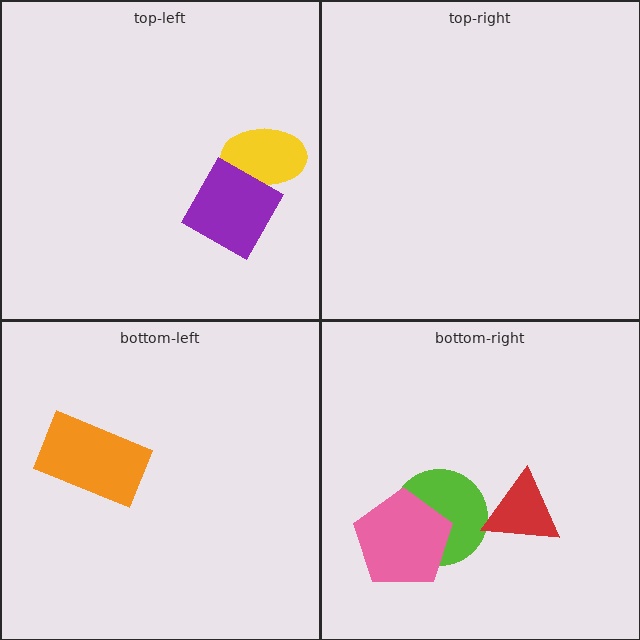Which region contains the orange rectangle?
The bottom-left region.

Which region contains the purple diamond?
The top-left region.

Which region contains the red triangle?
The bottom-right region.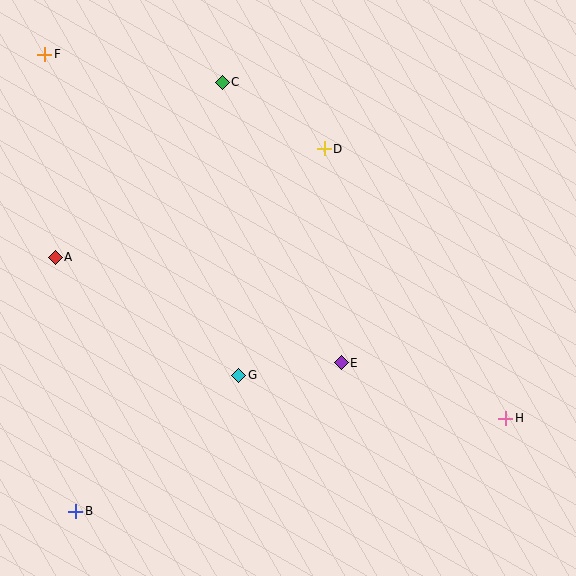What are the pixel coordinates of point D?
Point D is at (324, 149).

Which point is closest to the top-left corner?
Point F is closest to the top-left corner.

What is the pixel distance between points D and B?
The distance between D and B is 439 pixels.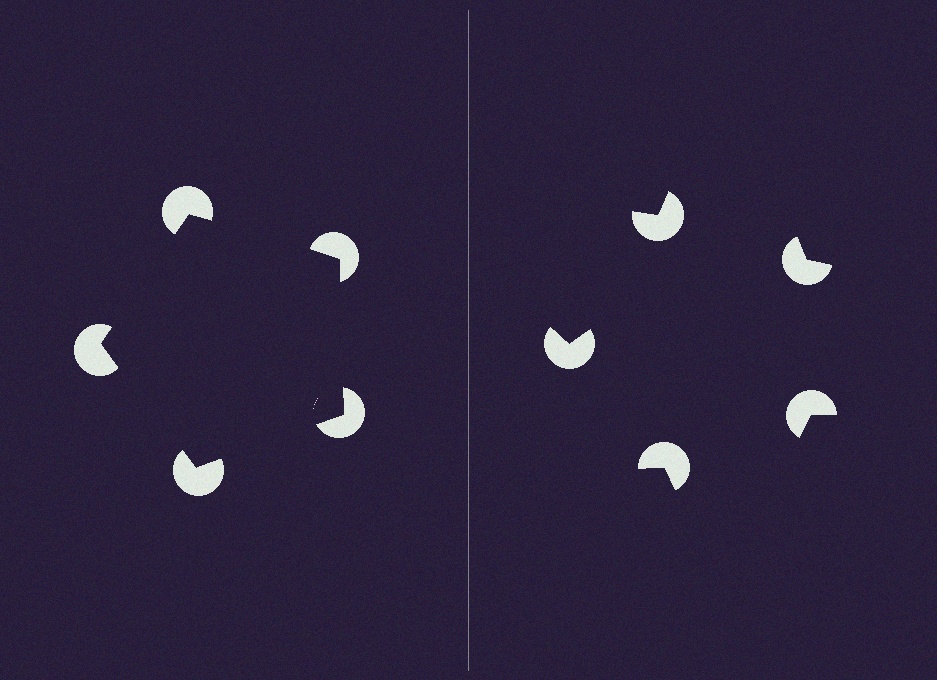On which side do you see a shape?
An illusory pentagon appears on the left side. On the right side the wedge cuts are rotated, so no coherent shape forms.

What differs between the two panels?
The pac-man discs are positioned identically on both sides; only the wedge orientations differ. On the left they align to a pentagon; on the right they are misaligned.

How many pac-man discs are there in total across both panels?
10 — 5 on each side.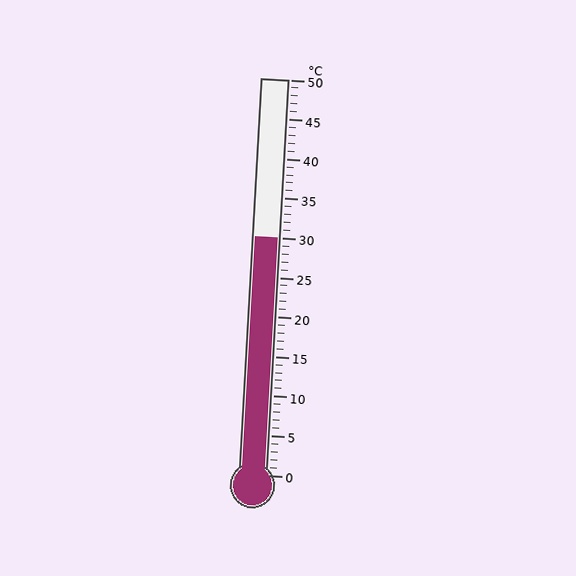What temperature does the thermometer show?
The thermometer shows approximately 30°C.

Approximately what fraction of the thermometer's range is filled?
The thermometer is filled to approximately 60% of its range.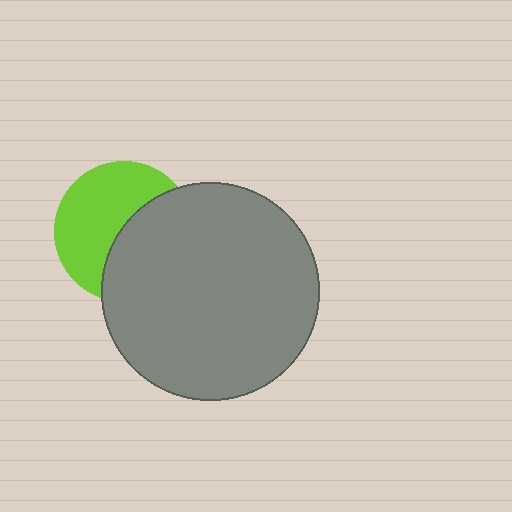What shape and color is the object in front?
The object in front is a gray circle.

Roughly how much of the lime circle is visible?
About half of it is visible (roughly 53%).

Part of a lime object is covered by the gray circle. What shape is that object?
It is a circle.